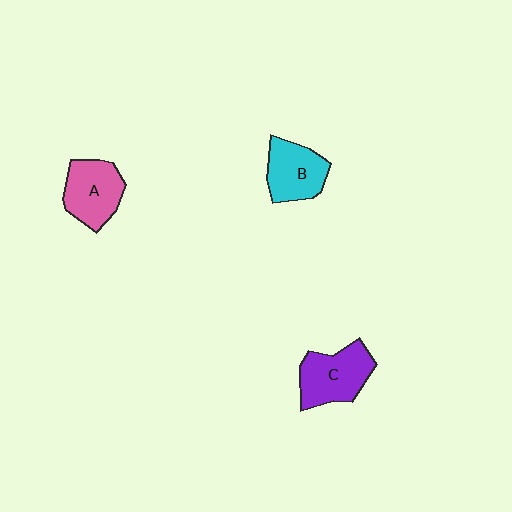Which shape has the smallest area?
Shape B (cyan).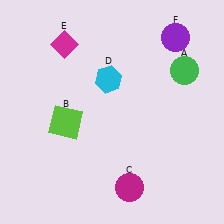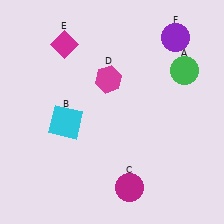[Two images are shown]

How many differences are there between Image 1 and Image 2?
There are 2 differences between the two images.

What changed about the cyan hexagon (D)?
In Image 1, D is cyan. In Image 2, it changed to magenta.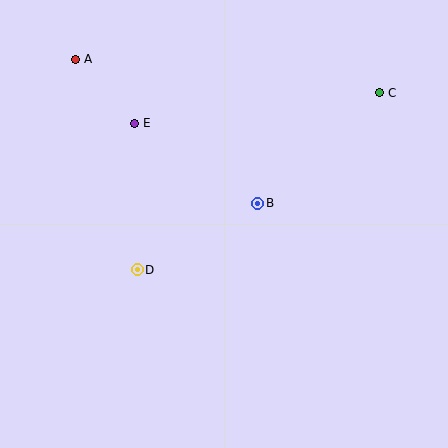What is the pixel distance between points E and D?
The distance between E and D is 146 pixels.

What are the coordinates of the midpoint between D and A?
The midpoint between D and A is at (107, 164).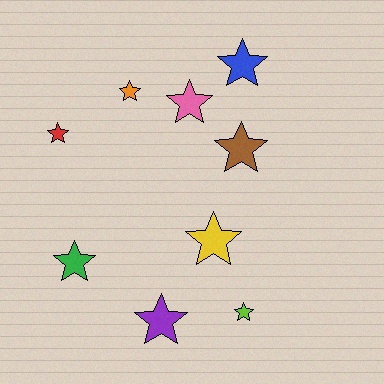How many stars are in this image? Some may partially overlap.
There are 9 stars.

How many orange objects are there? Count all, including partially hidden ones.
There is 1 orange object.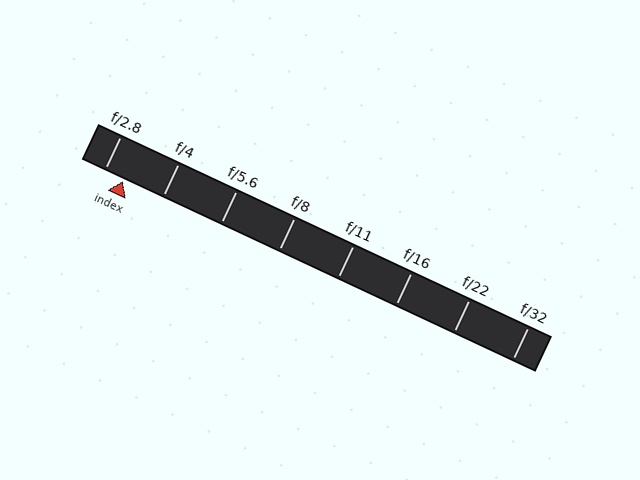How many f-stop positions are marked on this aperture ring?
There are 8 f-stop positions marked.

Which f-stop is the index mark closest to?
The index mark is closest to f/2.8.